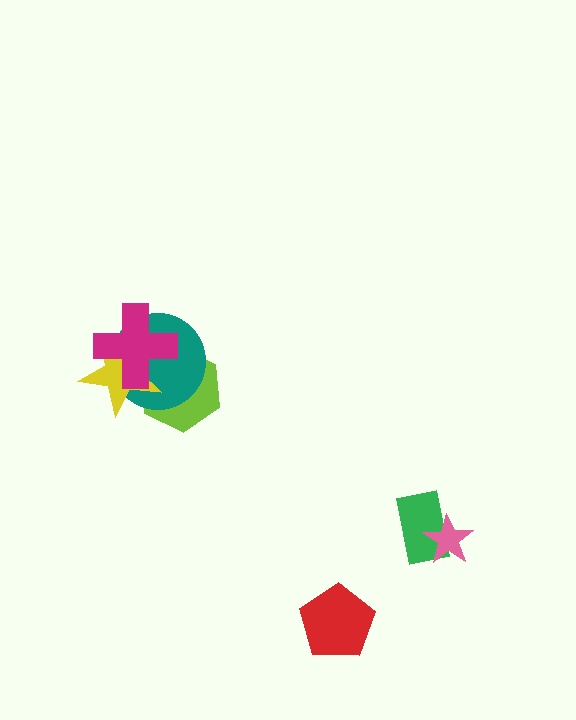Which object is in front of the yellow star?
The magenta cross is in front of the yellow star.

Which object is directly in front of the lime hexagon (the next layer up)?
The teal circle is directly in front of the lime hexagon.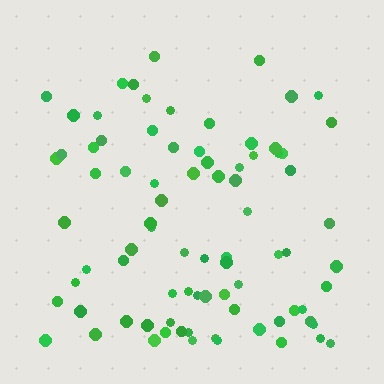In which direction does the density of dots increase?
From top to bottom, with the bottom side densest.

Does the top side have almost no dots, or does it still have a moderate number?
Still a moderate number, just noticeably fewer than the bottom.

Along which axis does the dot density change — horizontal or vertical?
Vertical.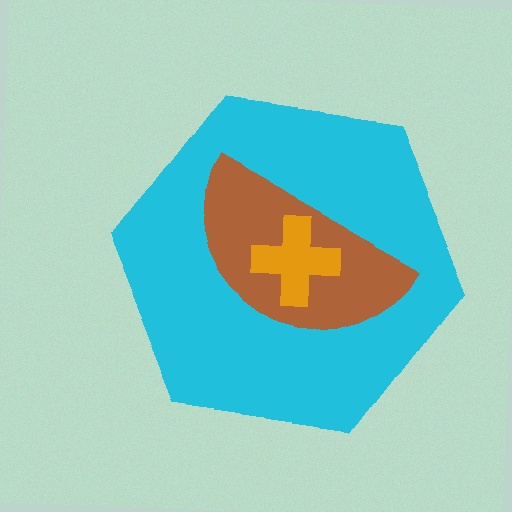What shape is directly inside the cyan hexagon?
The brown semicircle.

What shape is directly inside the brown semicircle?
The orange cross.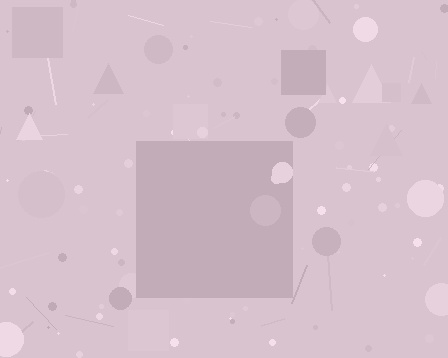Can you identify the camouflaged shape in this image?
The camouflaged shape is a square.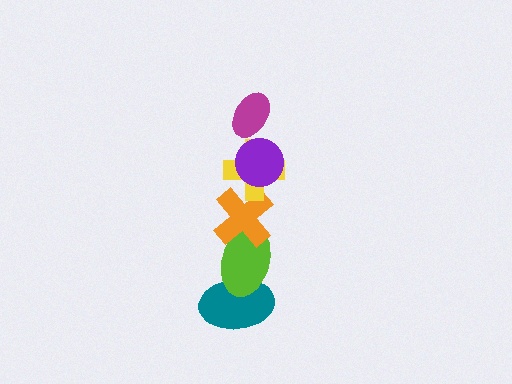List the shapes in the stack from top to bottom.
From top to bottom: the magenta ellipse, the purple circle, the yellow cross, the orange cross, the lime ellipse, the teal ellipse.